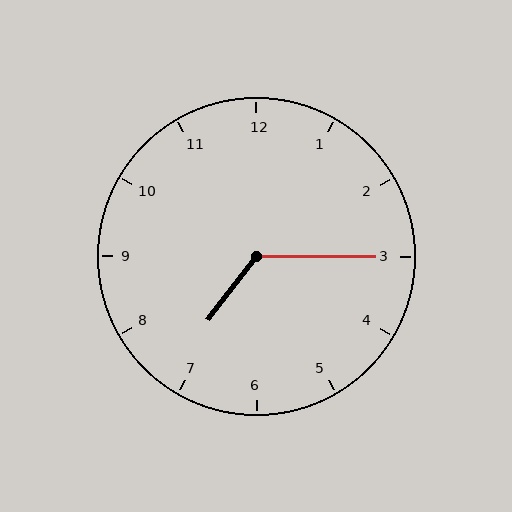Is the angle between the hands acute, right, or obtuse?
It is obtuse.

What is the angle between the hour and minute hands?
Approximately 128 degrees.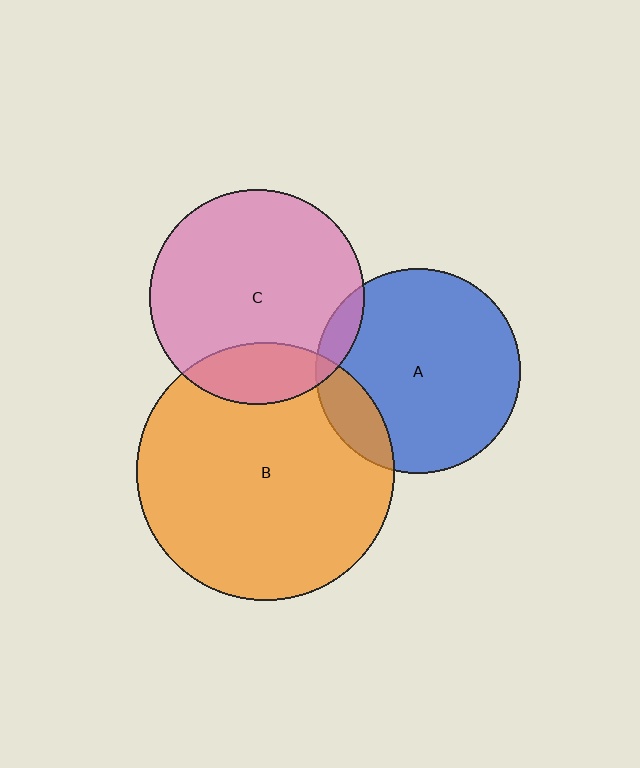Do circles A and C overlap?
Yes.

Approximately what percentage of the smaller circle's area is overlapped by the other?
Approximately 10%.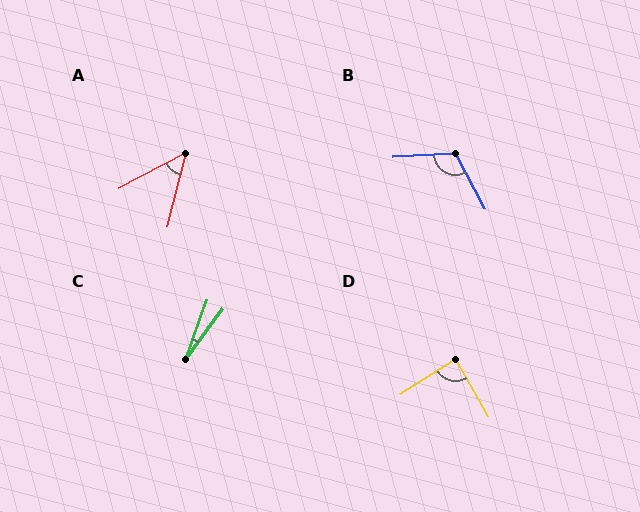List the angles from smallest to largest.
C (17°), A (48°), D (87°), B (115°).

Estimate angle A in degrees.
Approximately 48 degrees.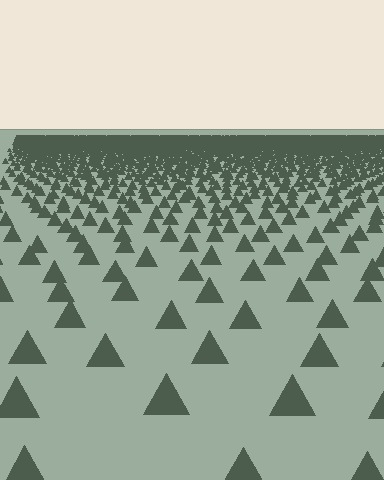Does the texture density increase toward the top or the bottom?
Density increases toward the top.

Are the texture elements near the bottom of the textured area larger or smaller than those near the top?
Larger. Near the bottom, elements are closer to the viewer and appear at a bigger on-screen size.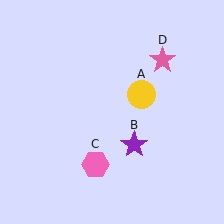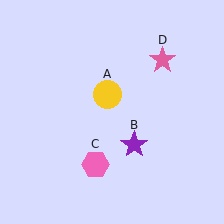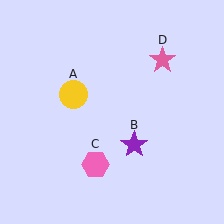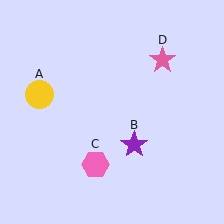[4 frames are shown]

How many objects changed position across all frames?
1 object changed position: yellow circle (object A).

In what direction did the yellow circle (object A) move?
The yellow circle (object A) moved left.